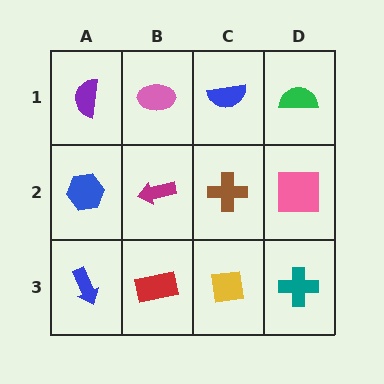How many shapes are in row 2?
4 shapes.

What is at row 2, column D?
A pink square.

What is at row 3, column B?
A red rectangle.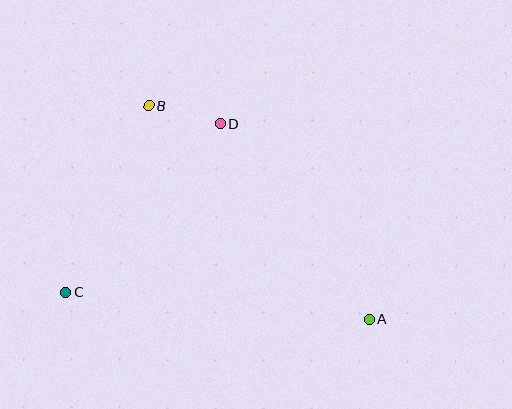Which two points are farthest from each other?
Points A and B are farthest from each other.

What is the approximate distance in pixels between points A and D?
The distance between A and D is approximately 245 pixels.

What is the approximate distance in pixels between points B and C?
The distance between B and C is approximately 204 pixels.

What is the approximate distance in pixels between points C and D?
The distance between C and D is approximately 229 pixels.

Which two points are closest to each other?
Points B and D are closest to each other.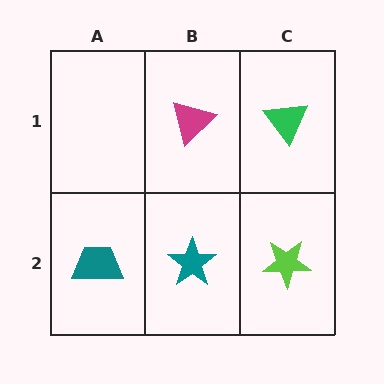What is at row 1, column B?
A magenta triangle.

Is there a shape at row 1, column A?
No, that cell is empty.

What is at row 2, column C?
A lime star.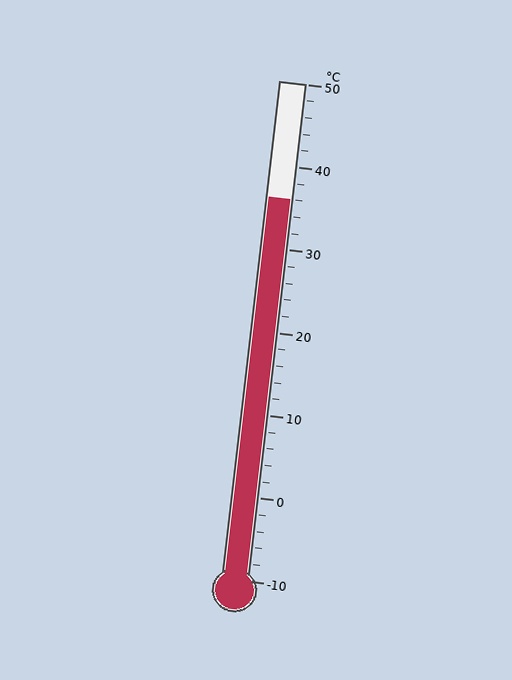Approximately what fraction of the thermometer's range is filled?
The thermometer is filled to approximately 75% of its range.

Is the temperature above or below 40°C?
The temperature is below 40°C.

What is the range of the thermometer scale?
The thermometer scale ranges from -10°C to 50°C.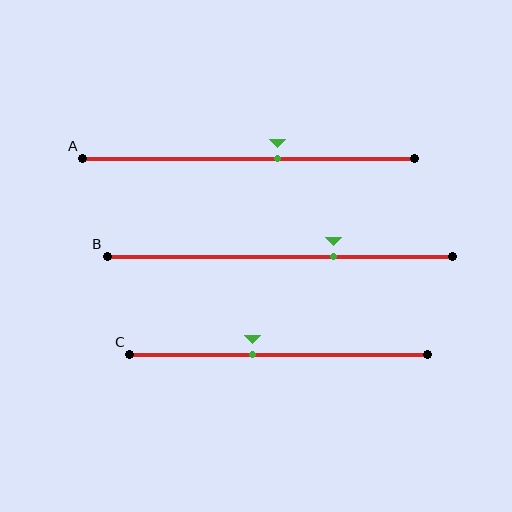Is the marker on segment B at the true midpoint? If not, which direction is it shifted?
No, the marker on segment B is shifted to the right by about 16% of the segment length.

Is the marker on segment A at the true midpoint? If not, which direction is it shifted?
No, the marker on segment A is shifted to the right by about 9% of the segment length.